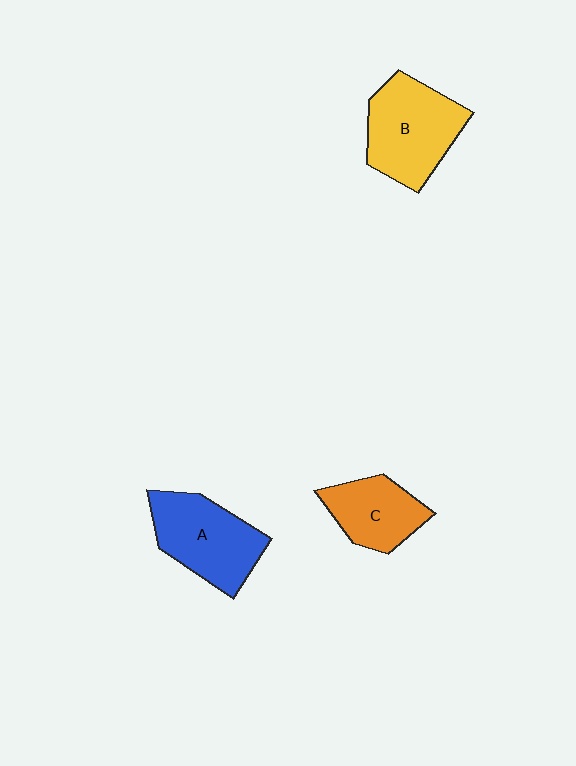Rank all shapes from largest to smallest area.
From largest to smallest: B (yellow), A (blue), C (orange).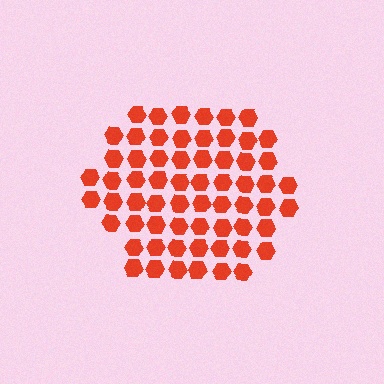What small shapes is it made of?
It is made of small hexagons.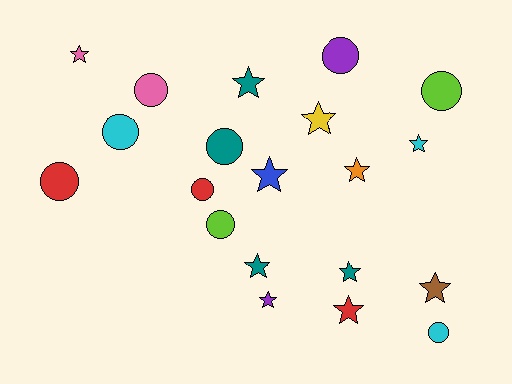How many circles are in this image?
There are 9 circles.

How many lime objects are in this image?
There are 2 lime objects.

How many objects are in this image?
There are 20 objects.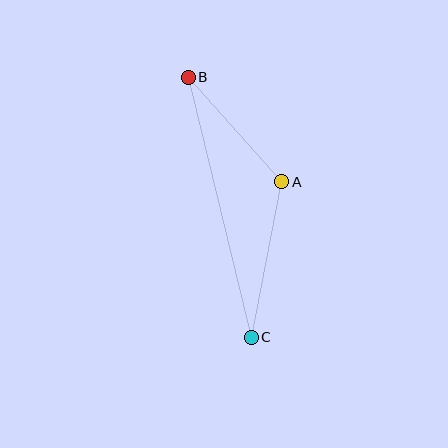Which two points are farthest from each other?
Points B and C are farthest from each other.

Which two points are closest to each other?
Points A and B are closest to each other.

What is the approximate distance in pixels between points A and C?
The distance between A and C is approximately 158 pixels.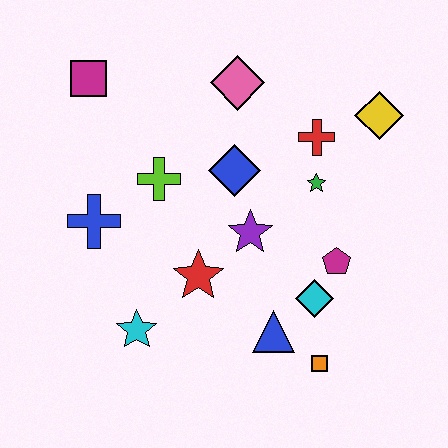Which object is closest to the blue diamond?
The purple star is closest to the blue diamond.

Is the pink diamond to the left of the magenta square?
No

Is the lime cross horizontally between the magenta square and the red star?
Yes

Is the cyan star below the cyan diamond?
Yes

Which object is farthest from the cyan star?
The yellow diamond is farthest from the cyan star.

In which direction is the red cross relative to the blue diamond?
The red cross is to the right of the blue diamond.